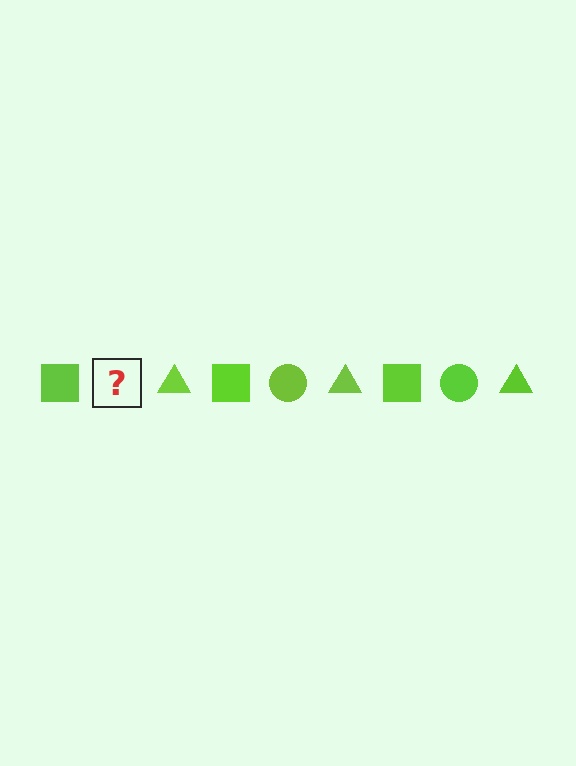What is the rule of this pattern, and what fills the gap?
The rule is that the pattern cycles through square, circle, triangle shapes in lime. The gap should be filled with a lime circle.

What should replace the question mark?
The question mark should be replaced with a lime circle.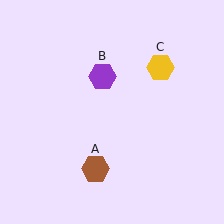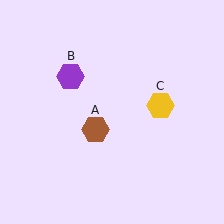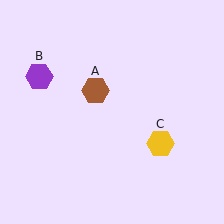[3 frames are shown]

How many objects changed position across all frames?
3 objects changed position: brown hexagon (object A), purple hexagon (object B), yellow hexagon (object C).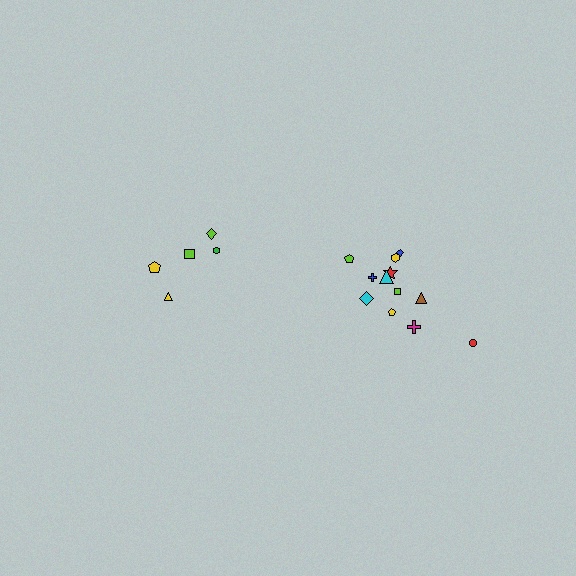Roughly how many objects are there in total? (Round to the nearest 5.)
Roughly 15 objects in total.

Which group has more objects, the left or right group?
The right group.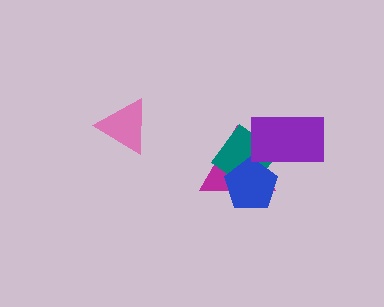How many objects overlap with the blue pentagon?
2 objects overlap with the blue pentagon.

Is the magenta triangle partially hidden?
Yes, it is partially covered by another shape.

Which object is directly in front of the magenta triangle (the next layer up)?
The teal diamond is directly in front of the magenta triangle.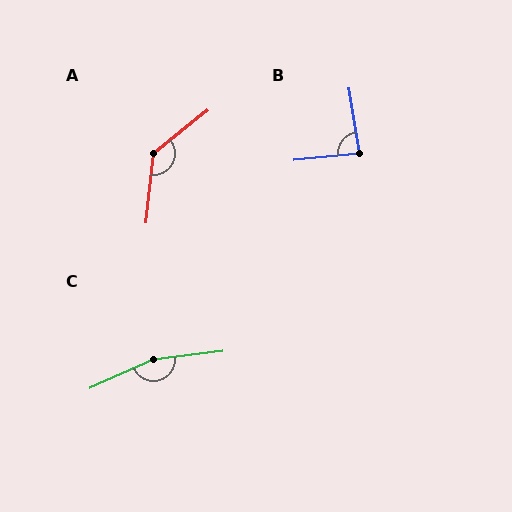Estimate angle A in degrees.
Approximately 135 degrees.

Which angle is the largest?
C, at approximately 163 degrees.